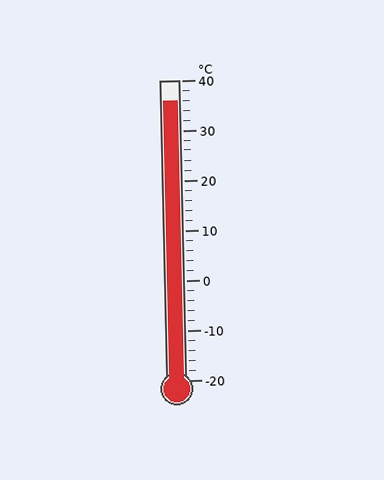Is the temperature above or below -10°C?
The temperature is above -10°C.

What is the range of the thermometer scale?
The thermometer scale ranges from -20°C to 40°C.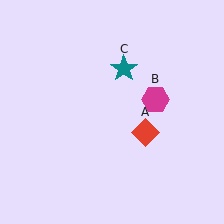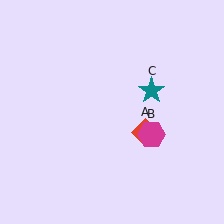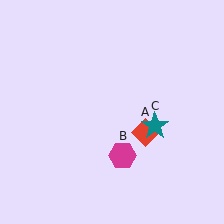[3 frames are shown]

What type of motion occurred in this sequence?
The magenta hexagon (object B), teal star (object C) rotated clockwise around the center of the scene.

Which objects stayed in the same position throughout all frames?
Red diamond (object A) remained stationary.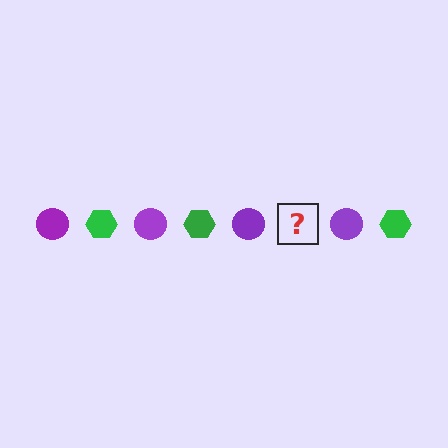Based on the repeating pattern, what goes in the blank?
The blank should be a green hexagon.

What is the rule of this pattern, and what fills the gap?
The rule is that the pattern alternates between purple circle and green hexagon. The gap should be filled with a green hexagon.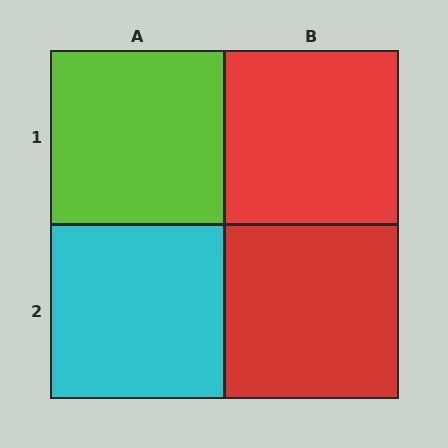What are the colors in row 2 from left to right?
Cyan, red.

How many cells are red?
2 cells are red.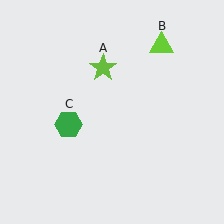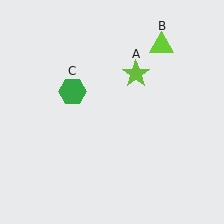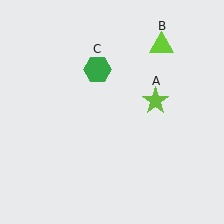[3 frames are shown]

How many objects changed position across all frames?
2 objects changed position: lime star (object A), green hexagon (object C).